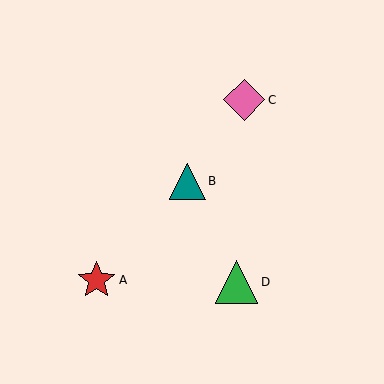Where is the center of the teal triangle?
The center of the teal triangle is at (187, 181).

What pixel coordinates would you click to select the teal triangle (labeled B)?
Click at (187, 181) to select the teal triangle B.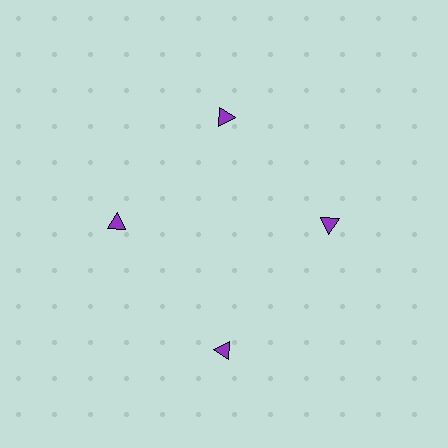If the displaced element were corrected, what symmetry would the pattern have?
It would have 4-fold rotational symmetry — the pattern would map onto itself every 90 degrees.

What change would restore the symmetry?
The symmetry would be restored by moving it inward, back onto the ring so that all 4 triangles sit at equal angles and equal distance from the center.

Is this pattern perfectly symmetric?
No. The 4 purple triangles are arranged in a ring, but one element near the 6 o'clock position is pushed outward from the center, breaking the 4-fold rotational symmetry.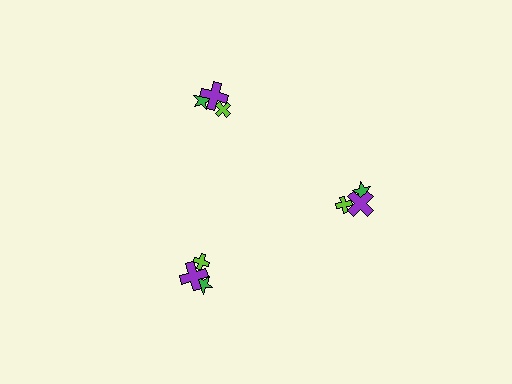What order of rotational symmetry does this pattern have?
This pattern has 3-fold rotational symmetry.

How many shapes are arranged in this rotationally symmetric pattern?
There are 9 shapes, arranged in 3 groups of 3.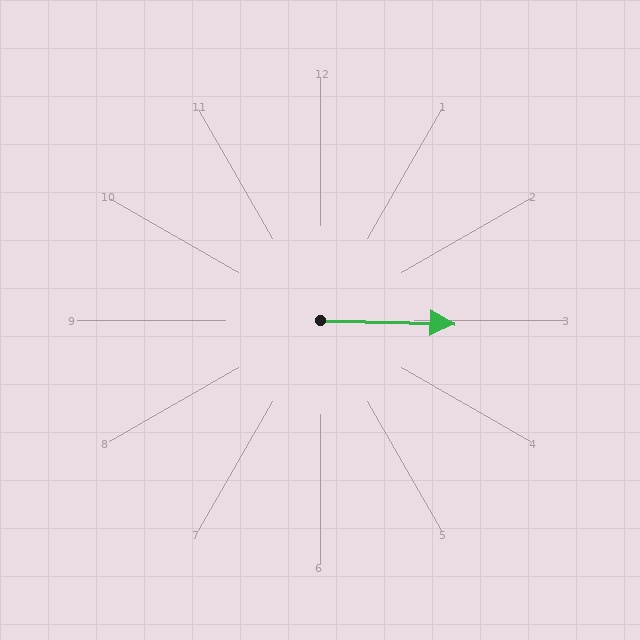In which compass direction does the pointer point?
East.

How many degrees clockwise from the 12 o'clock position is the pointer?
Approximately 91 degrees.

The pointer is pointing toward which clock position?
Roughly 3 o'clock.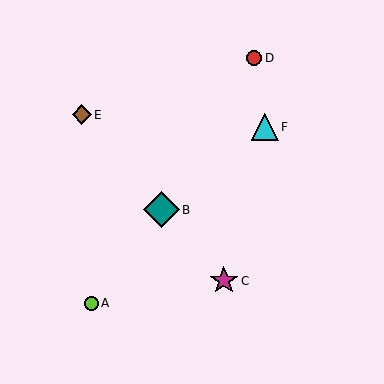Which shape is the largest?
The teal diamond (labeled B) is the largest.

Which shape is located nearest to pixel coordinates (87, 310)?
The lime circle (labeled A) at (91, 303) is nearest to that location.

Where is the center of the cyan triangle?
The center of the cyan triangle is at (265, 127).